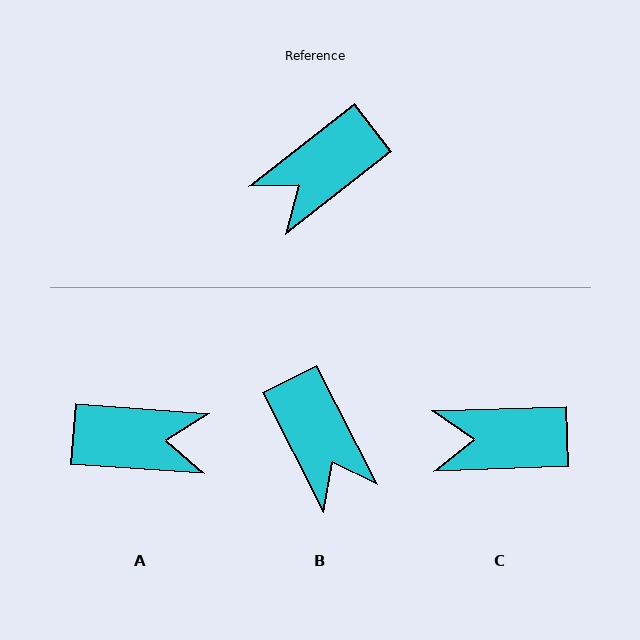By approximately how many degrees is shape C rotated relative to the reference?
Approximately 36 degrees clockwise.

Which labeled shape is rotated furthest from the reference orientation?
A, about 138 degrees away.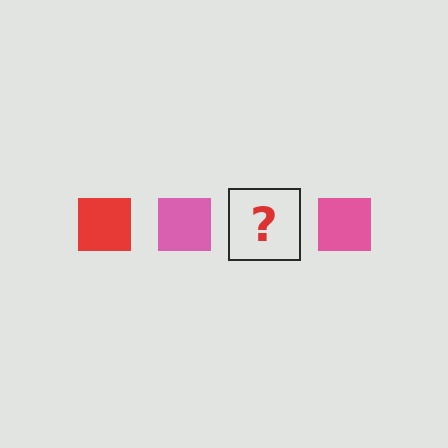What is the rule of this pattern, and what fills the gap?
The rule is that the pattern cycles through red, pink squares. The gap should be filled with a red square.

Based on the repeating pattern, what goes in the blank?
The blank should be a red square.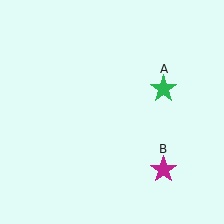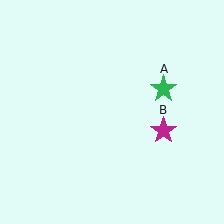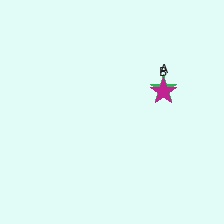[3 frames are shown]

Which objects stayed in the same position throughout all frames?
Green star (object A) remained stationary.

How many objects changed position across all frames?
1 object changed position: magenta star (object B).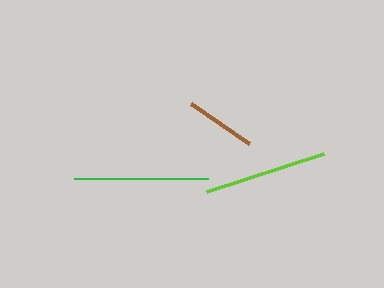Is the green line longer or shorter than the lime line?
The green line is longer than the lime line.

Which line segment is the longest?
The green line is the longest at approximately 135 pixels.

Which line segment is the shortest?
The brown line is the shortest at approximately 71 pixels.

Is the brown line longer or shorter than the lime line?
The lime line is longer than the brown line.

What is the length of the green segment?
The green segment is approximately 135 pixels long.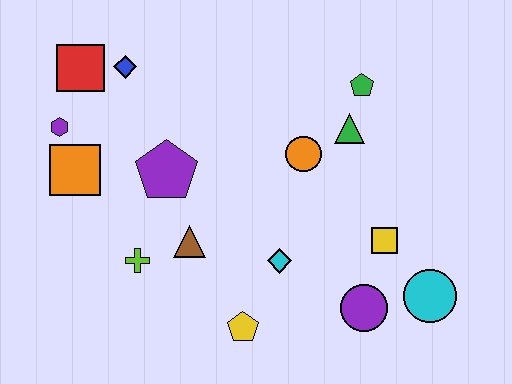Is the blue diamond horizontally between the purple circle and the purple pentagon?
No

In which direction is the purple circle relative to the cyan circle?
The purple circle is to the left of the cyan circle.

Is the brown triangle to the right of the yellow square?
No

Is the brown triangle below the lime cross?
No